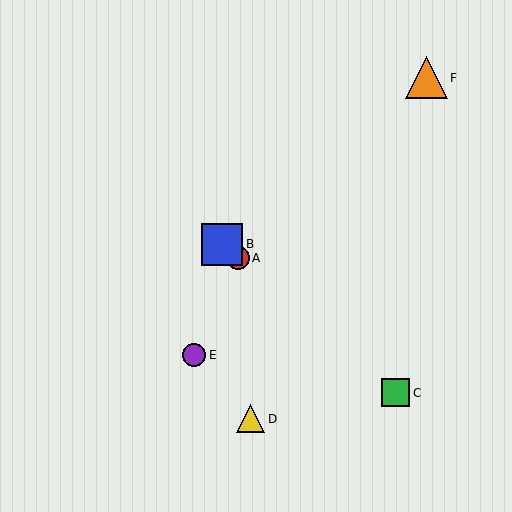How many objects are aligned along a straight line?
3 objects (A, B, C) are aligned along a straight line.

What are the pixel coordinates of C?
Object C is at (396, 393).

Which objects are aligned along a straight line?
Objects A, B, C are aligned along a straight line.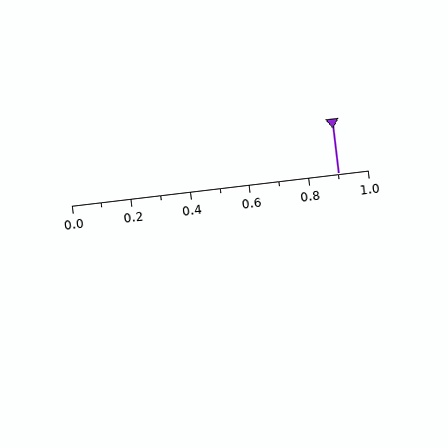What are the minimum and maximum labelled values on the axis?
The axis runs from 0.0 to 1.0.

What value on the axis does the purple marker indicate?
The marker indicates approximately 0.9.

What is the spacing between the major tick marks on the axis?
The major ticks are spaced 0.2 apart.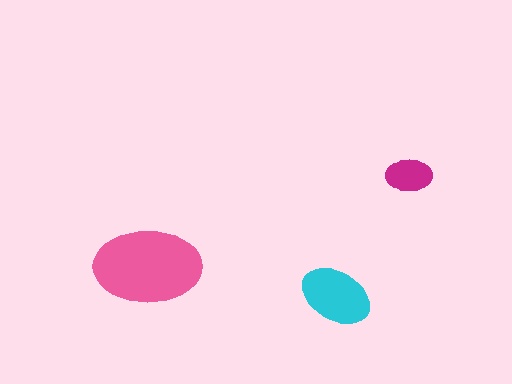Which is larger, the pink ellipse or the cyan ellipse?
The pink one.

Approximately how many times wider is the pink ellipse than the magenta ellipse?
About 2.5 times wider.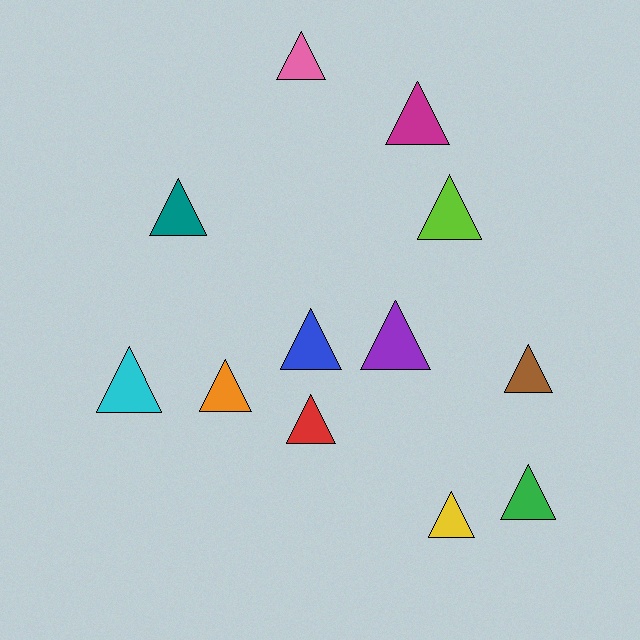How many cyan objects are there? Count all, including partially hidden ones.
There is 1 cyan object.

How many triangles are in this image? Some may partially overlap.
There are 12 triangles.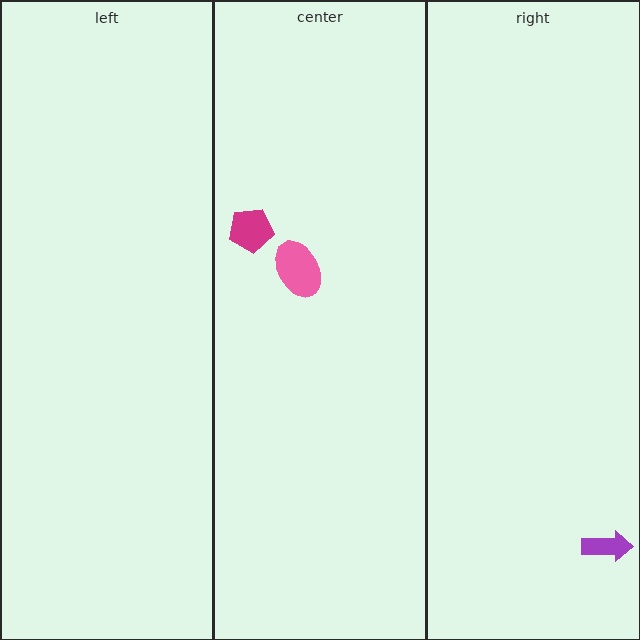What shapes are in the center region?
The pink ellipse, the magenta pentagon.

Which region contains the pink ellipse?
The center region.